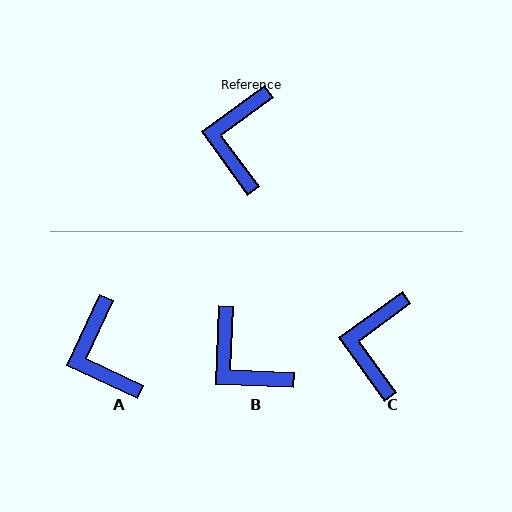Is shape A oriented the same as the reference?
No, it is off by about 29 degrees.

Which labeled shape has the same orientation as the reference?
C.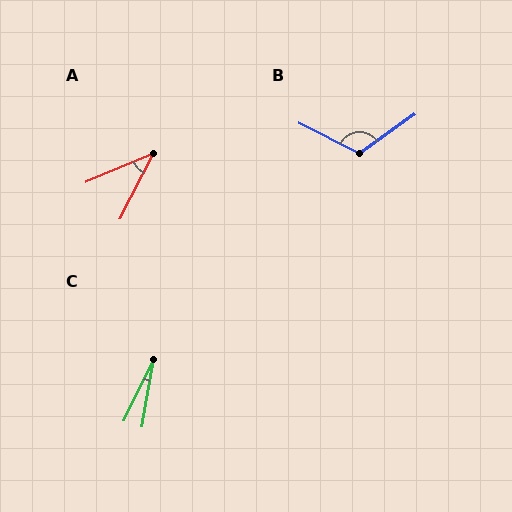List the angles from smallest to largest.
C (16°), A (40°), B (118°).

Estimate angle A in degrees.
Approximately 40 degrees.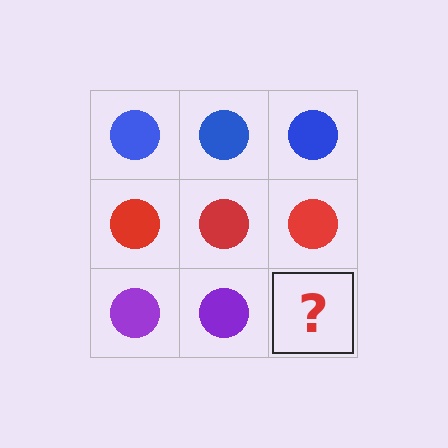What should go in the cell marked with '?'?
The missing cell should contain a purple circle.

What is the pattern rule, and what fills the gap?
The rule is that each row has a consistent color. The gap should be filled with a purple circle.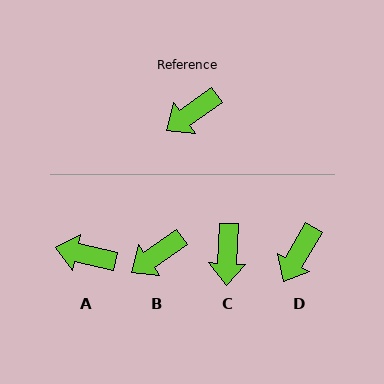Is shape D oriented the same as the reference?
No, it is off by about 25 degrees.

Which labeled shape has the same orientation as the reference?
B.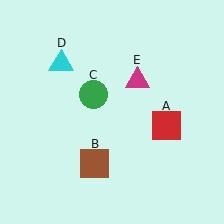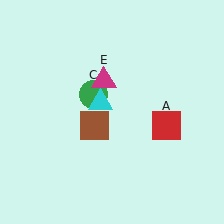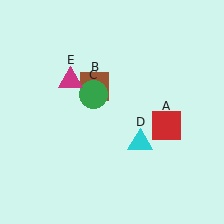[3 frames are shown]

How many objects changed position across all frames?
3 objects changed position: brown square (object B), cyan triangle (object D), magenta triangle (object E).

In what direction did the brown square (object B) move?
The brown square (object B) moved up.